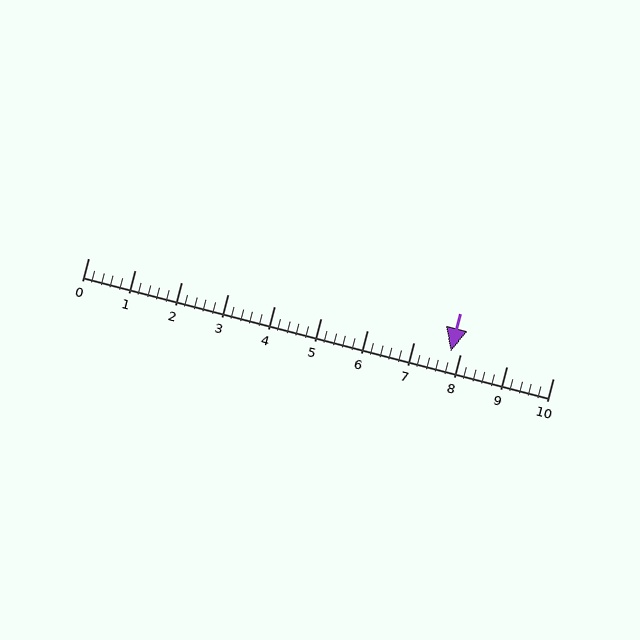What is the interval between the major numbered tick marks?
The major tick marks are spaced 1 units apart.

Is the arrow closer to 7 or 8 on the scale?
The arrow is closer to 8.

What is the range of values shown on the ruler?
The ruler shows values from 0 to 10.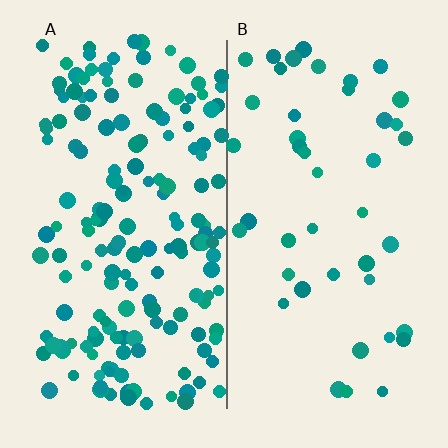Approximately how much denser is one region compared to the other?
Approximately 3.8× — region A over region B.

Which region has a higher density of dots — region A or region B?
A (the left).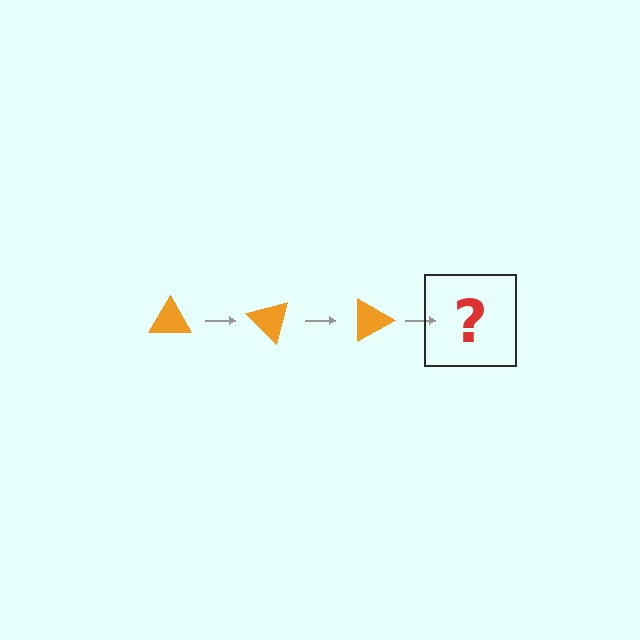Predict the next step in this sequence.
The next step is an orange triangle rotated 135 degrees.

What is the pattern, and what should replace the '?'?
The pattern is that the triangle rotates 45 degrees each step. The '?' should be an orange triangle rotated 135 degrees.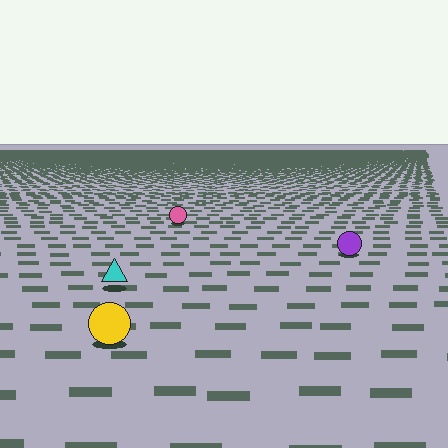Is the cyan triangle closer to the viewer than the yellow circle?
No. The yellow circle is closer — you can tell from the texture gradient: the ground texture is coarser near it.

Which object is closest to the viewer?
The yellow circle is closest. The texture marks near it are larger and more spread out.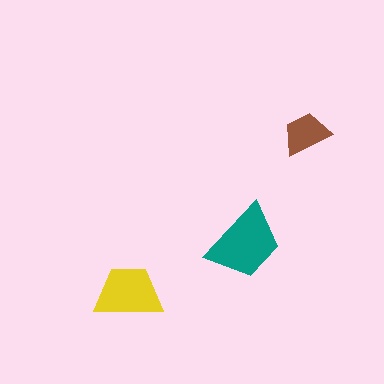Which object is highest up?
The brown trapezoid is topmost.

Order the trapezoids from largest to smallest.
the teal one, the yellow one, the brown one.